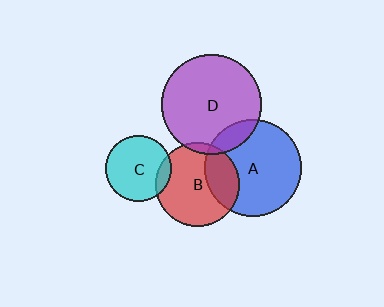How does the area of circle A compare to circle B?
Approximately 1.3 times.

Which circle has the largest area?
Circle D (purple).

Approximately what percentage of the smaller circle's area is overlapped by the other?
Approximately 10%.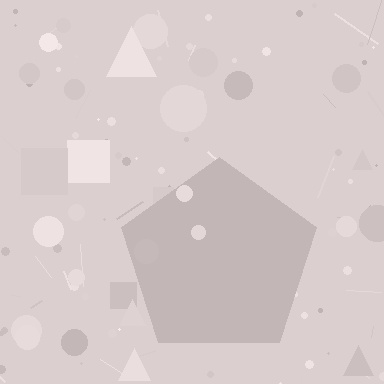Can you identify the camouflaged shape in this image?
The camouflaged shape is a pentagon.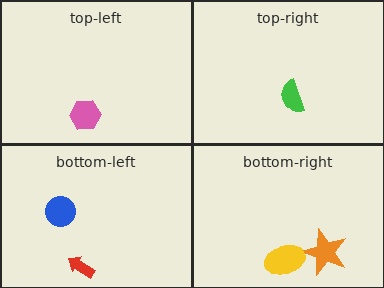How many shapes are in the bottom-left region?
2.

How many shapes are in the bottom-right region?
2.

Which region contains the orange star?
The bottom-right region.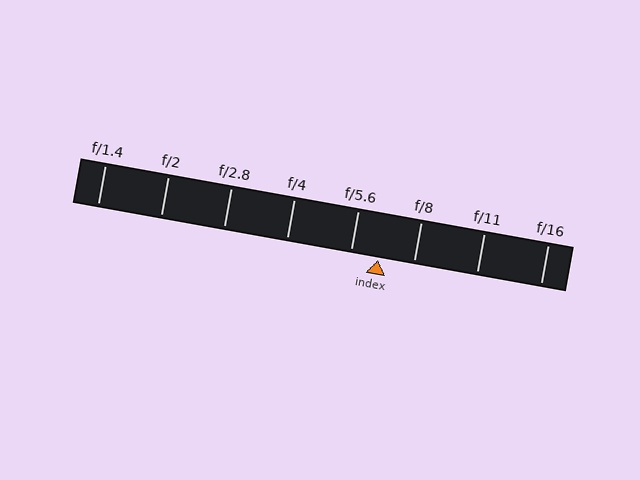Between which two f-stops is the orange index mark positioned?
The index mark is between f/5.6 and f/8.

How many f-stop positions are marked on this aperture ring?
There are 8 f-stop positions marked.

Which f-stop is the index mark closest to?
The index mark is closest to f/5.6.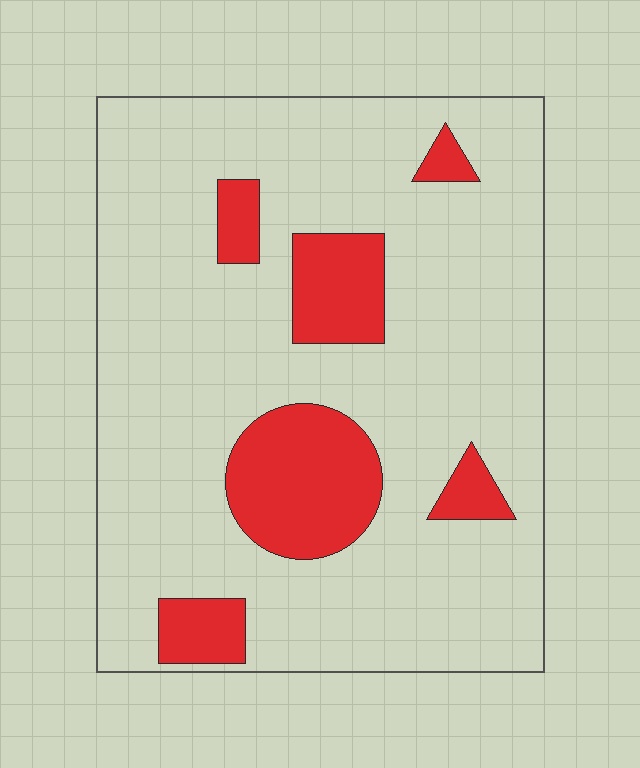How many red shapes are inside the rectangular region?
6.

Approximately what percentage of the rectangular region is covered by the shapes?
Approximately 15%.